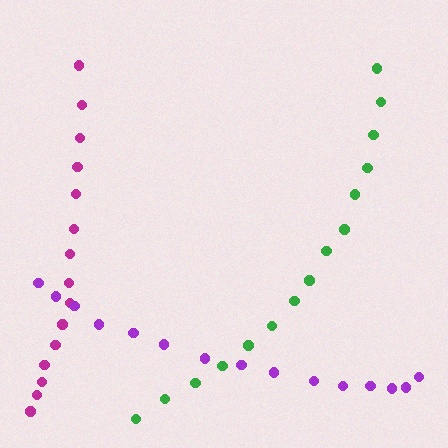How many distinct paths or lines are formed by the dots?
There are 3 distinct paths.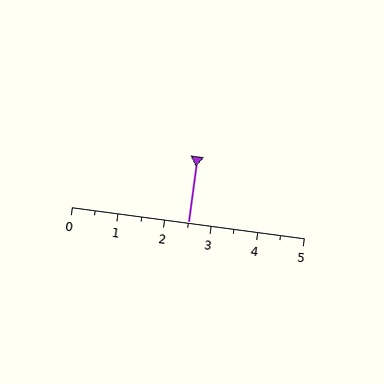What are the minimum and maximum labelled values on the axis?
The axis runs from 0 to 5.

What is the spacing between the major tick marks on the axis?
The major ticks are spaced 1 apart.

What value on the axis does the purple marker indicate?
The marker indicates approximately 2.5.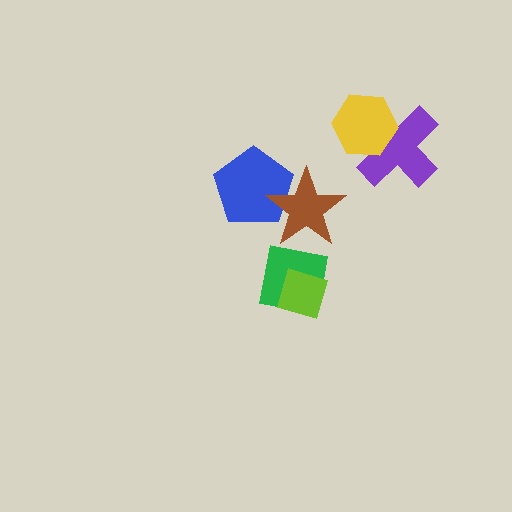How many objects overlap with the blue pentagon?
1 object overlaps with the blue pentagon.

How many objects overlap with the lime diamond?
1 object overlaps with the lime diamond.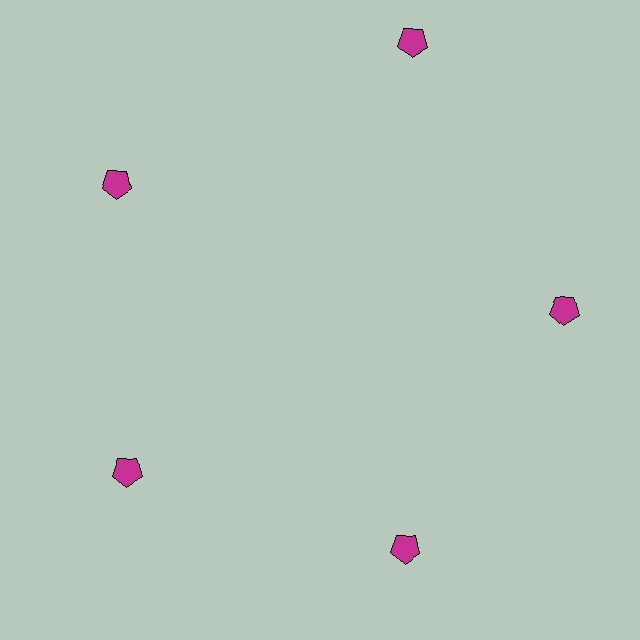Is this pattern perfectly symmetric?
No. The 5 magenta pentagons are arranged in a ring, but one element near the 1 o'clock position is pushed outward from the center, breaking the 5-fold rotational symmetry.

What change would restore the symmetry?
The symmetry would be restored by moving it inward, back onto the ring so that all 5 pentagons sit at equal angles and equal distance from the center.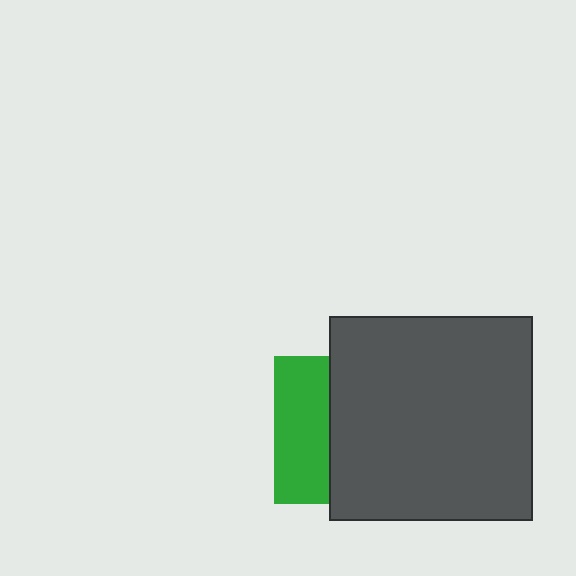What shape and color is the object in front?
The object in front is a dark gray square.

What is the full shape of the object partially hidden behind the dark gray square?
The partially hidden object is a green square.